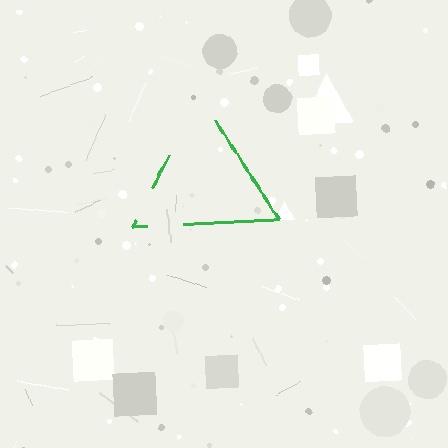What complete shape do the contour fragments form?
The contour fragments form a triangle.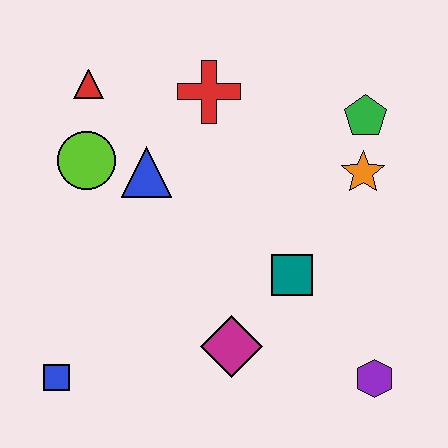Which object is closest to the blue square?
The magenta diamond is closest to the blue square.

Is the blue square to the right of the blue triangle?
No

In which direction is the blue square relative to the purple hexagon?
The blue square is to the left of the purple hexagon.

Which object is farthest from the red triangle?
The purple hexagon is farthest from the red triangle.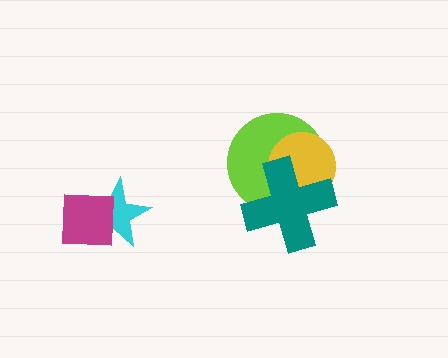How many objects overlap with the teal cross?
2 objects overlap with the teal cross.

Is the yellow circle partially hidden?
Yes, it is partially covered by another shape.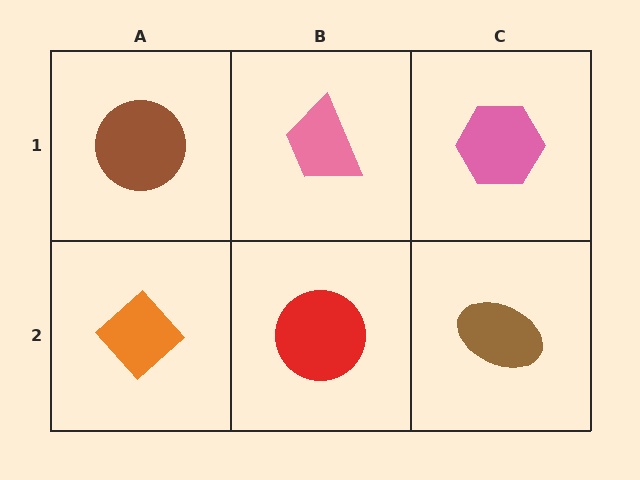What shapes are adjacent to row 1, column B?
A red circle (row 2, column B), a brown circle (row 1, column A), a pink hexagon (row 1, column C).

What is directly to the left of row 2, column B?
An orange diamond.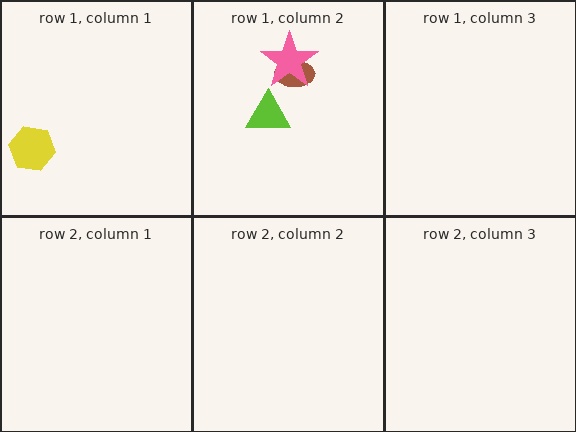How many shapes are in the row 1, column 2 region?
3.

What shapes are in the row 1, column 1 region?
The yellow hexagon.